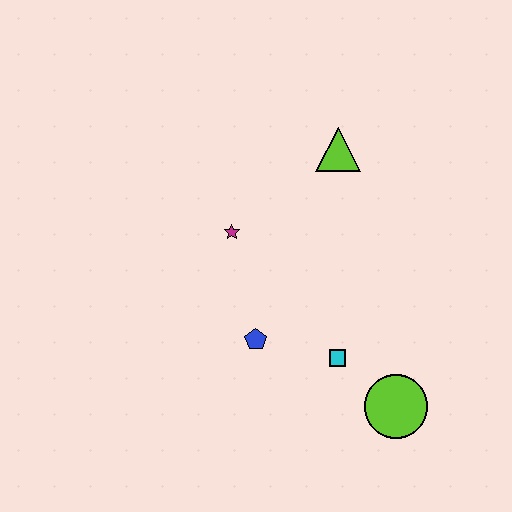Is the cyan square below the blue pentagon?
Yes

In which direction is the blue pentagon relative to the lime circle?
The blue pentagon is to the left of the lime circle.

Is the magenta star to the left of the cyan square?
Yes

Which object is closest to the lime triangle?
The magenta star is closest to the lime triangle.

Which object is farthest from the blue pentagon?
The lime triangle is farthest from the blue pentagon.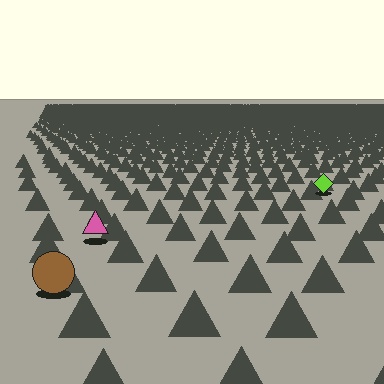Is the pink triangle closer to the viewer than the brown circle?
No. The brown circle is closer — you can tell from the texture gradient: the ground texture is coarser near it.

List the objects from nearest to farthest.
From nearest to farthest: the brown circle, the pink triangle, the lime diamond.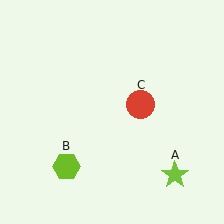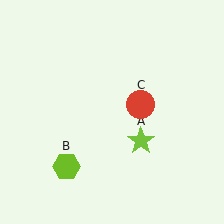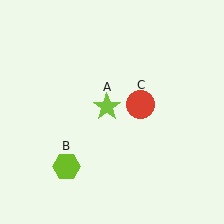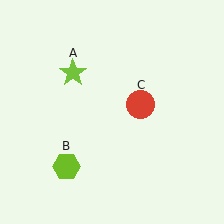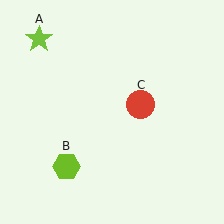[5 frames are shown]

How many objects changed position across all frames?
1 object changed position: lime star (object A).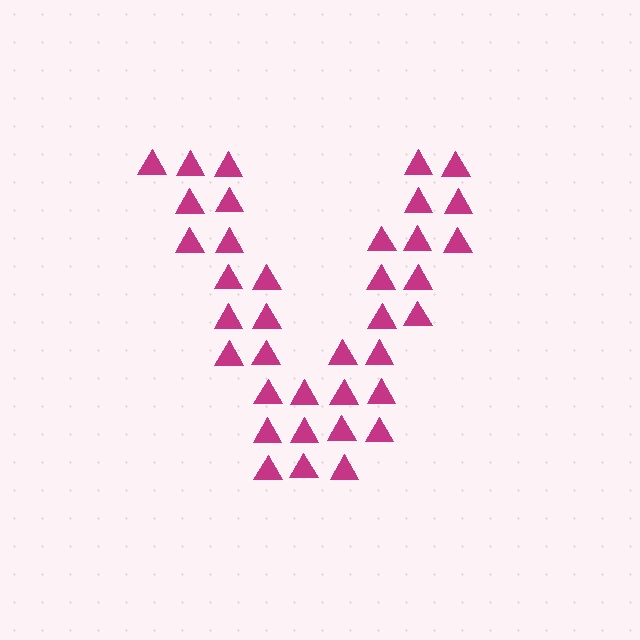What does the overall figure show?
The overall figure shows the letter V.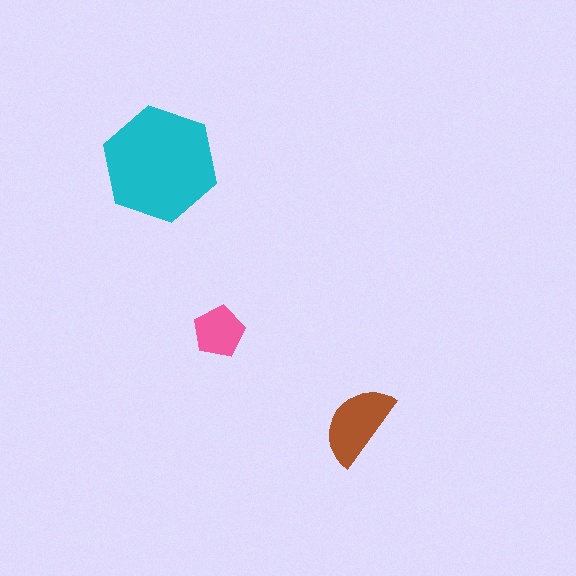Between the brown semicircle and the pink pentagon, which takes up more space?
The brown semicircle.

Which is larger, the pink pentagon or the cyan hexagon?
The cyan hexagon.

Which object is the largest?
The cyan hexagon.